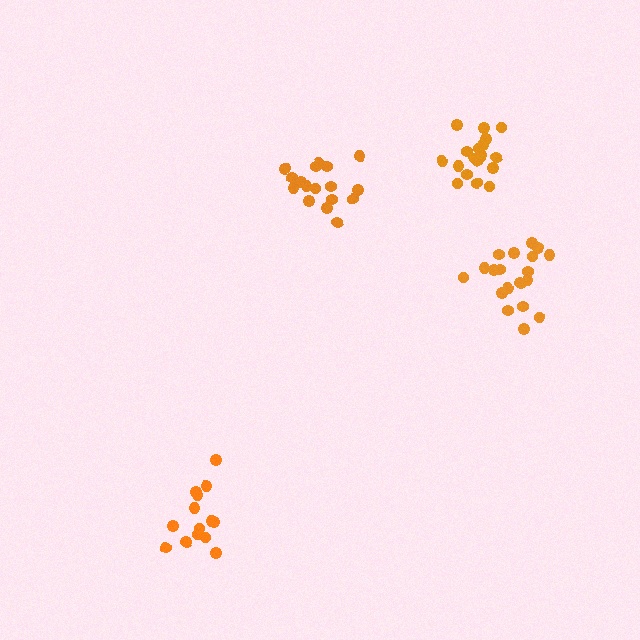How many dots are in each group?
Group 1: 14 dots, Group 2: 19 dots, Group 3: 17 dots, Group 4: 18 dots (68 total).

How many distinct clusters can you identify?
There are 4 distinct clusters.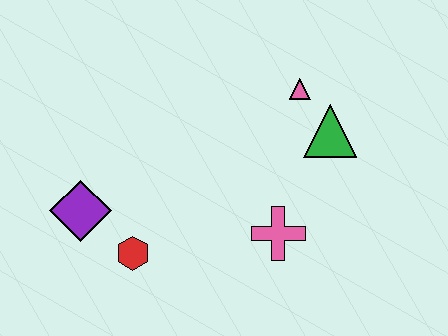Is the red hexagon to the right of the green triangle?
No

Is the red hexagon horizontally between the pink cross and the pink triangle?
No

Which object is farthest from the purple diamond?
The green triangle is farthest from the purple diamond.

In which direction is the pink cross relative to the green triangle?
The pink cross is below the green triangle.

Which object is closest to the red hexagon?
The purple diamond is closest to the red hexagon.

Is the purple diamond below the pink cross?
No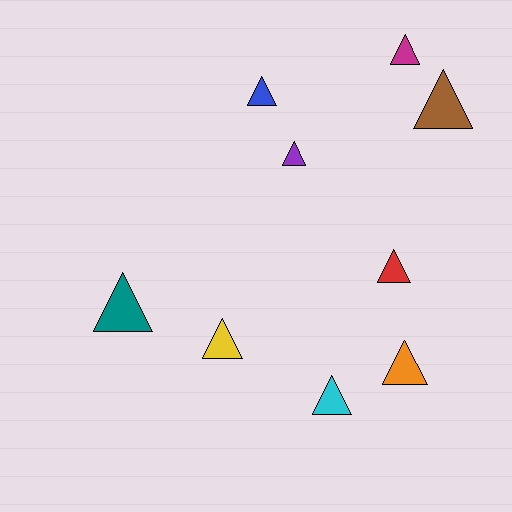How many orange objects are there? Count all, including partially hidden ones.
There is 1 orange object.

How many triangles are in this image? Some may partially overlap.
There are 9 triangles.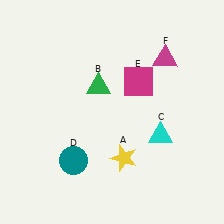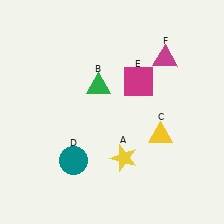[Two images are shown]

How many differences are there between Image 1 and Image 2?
There is 1 difference between the two images.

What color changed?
The triangle (C) changed from cyan in Image 1 to yellow in Image 2.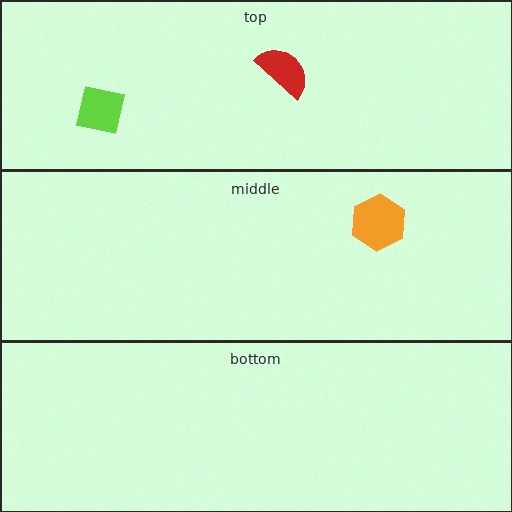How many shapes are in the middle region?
1.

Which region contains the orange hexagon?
The middle region.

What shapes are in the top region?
The lime square, the red semicircle.